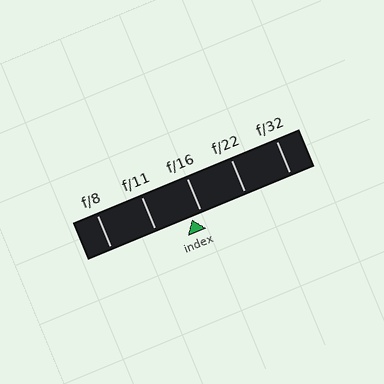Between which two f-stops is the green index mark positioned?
The index mark is between f/11 and f/16.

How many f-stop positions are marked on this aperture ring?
There are 5 f-stop positions marked.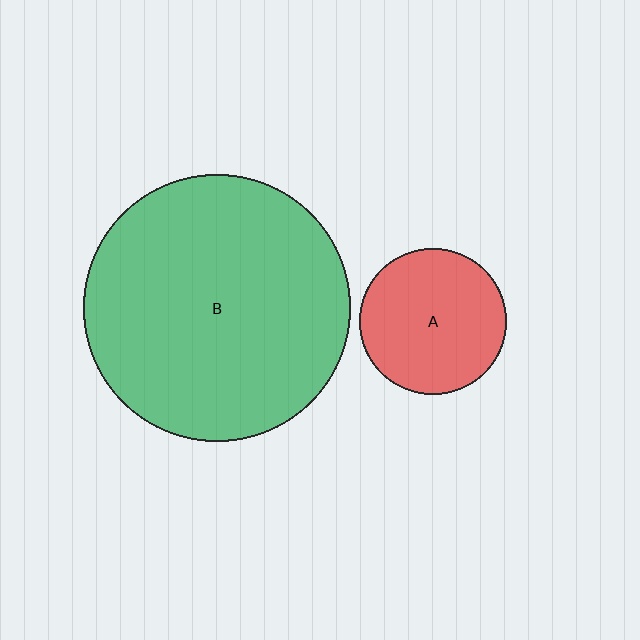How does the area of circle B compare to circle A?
Approximately 3.3 times.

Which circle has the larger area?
Circle B (green).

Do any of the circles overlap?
No, none of the circles overlap.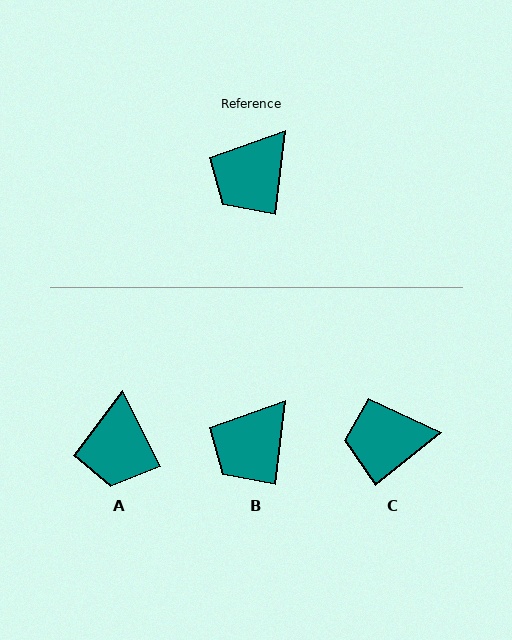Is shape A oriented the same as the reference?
No, it is off by about 34 degrees.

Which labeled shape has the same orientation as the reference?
B.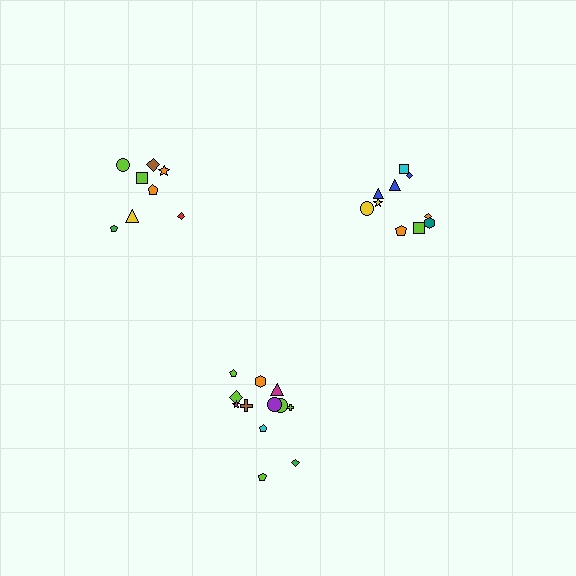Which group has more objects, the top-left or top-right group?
The top-right group.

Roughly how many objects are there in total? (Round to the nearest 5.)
Roughly 30 objects in total.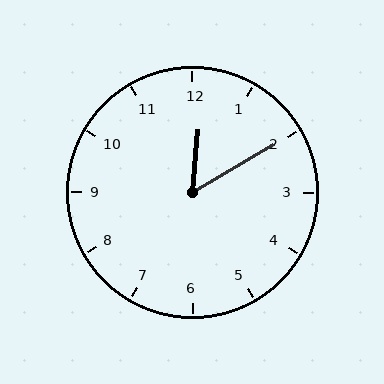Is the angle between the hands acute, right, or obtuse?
It is acute.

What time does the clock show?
12:10.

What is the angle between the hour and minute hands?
Approximately 55 degrees.